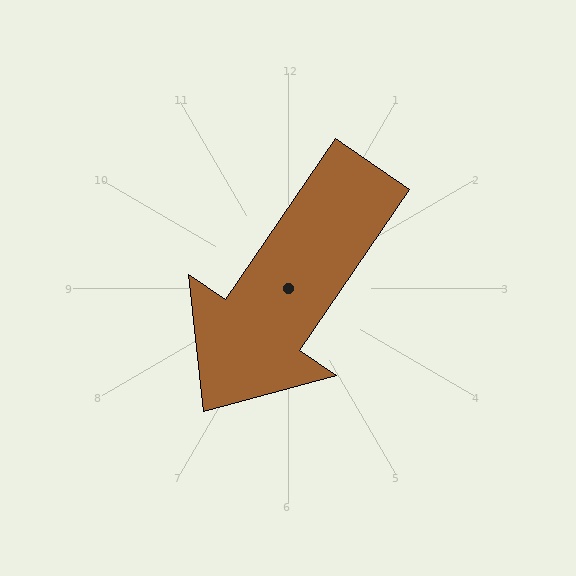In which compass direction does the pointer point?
Southwest.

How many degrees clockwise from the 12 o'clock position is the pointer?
Approximately 214 degrees.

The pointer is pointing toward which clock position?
Roughly 7 o'clock.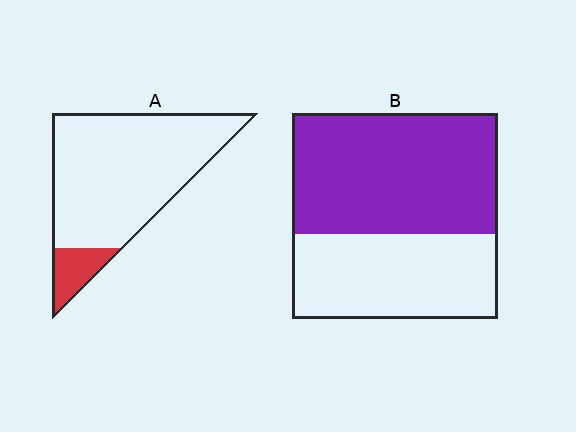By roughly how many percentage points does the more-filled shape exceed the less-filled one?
By roughly 45 percentage points (B over A).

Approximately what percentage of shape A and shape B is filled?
A is approximately 10% and B is approximately 60%.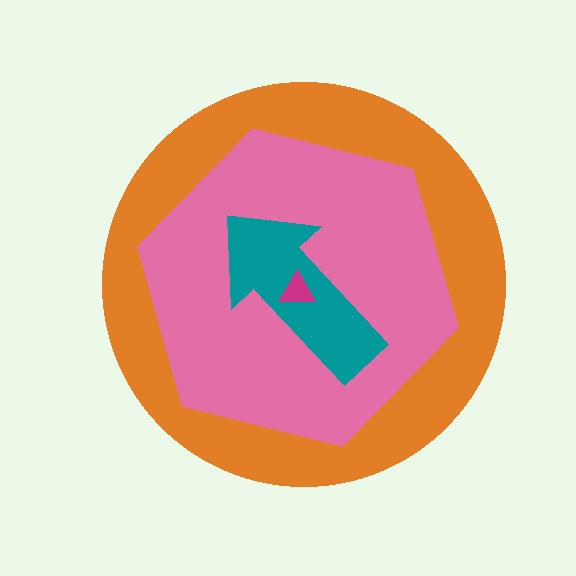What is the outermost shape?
The orange circle.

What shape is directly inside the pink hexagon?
The teal arrow.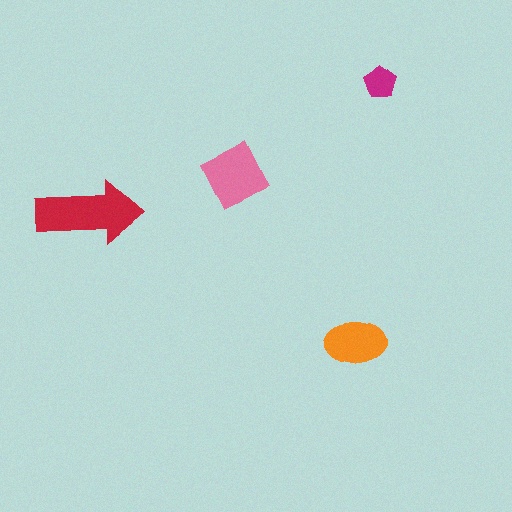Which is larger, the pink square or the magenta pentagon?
The pink square.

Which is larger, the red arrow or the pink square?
The red arrow.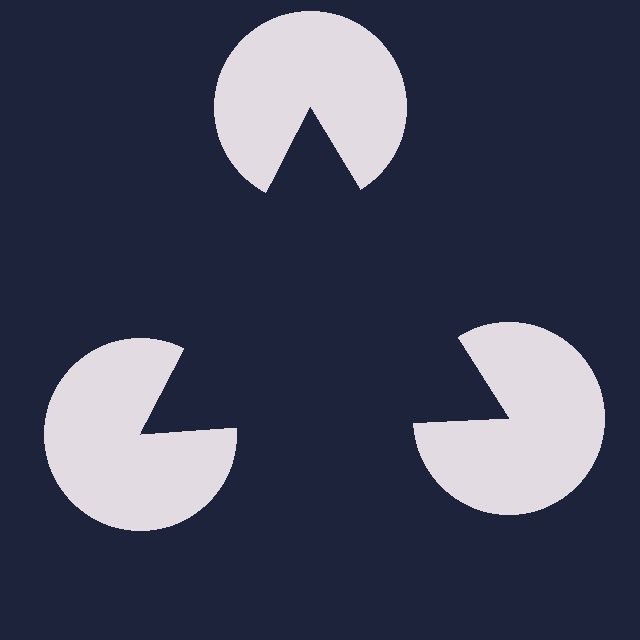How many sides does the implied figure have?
3 sides.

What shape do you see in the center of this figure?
An illusory triangle — its edges are inferred from the aligned wedge cuts in the pac-man discs, not physically drawn.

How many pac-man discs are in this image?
There are 3 — one at each vertex of the illusory triangle.